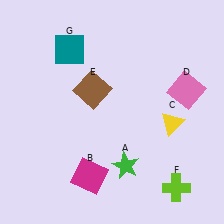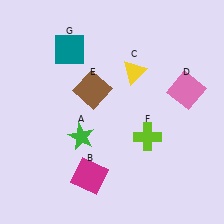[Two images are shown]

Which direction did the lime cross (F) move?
The lime cross (F) moved up.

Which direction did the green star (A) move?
The green star (A) moved left.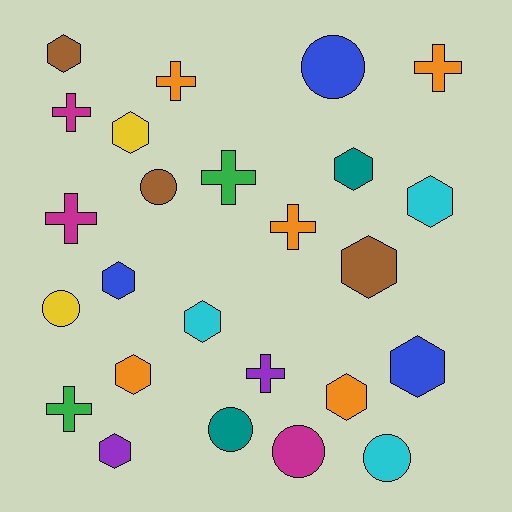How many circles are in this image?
There are 6 circles.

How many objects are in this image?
There are 25 objects.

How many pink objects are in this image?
There are no pink objects.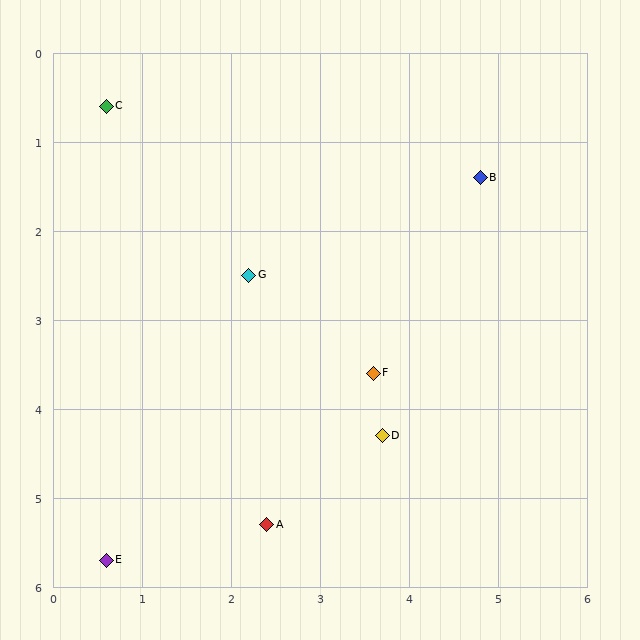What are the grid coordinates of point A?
Point A is at approximately (2.4, 5.3).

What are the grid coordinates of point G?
Point G is at approximately (2.2, 2.5).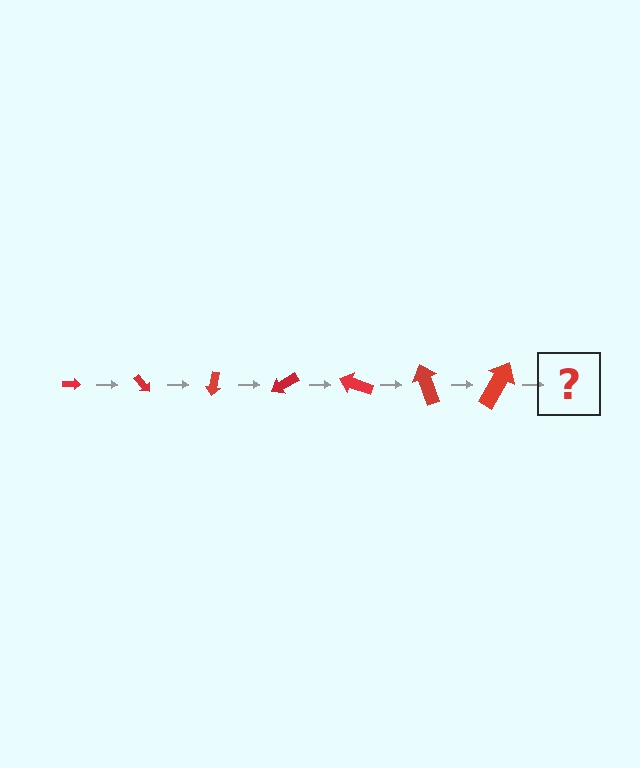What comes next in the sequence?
The next element should be an arrow, larger than the previous one and rotated 350 degrees from the start.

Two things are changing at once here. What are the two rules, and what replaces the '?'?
The two rules are that the arrow grows larger each step and it rotates 50 degrees each step. The '?' should be an arrow, larger than the previous one and rotated 350 degrees from the start.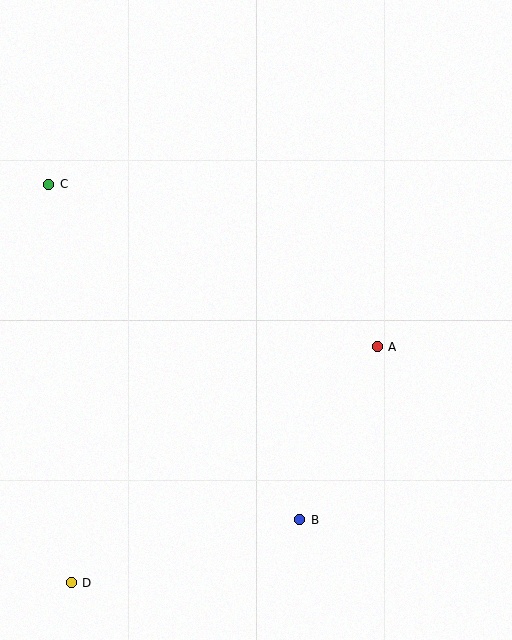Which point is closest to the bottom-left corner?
Point D is closest to the bottom-left corner.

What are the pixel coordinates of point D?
Point D is at (71, 583).